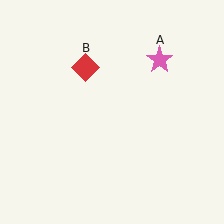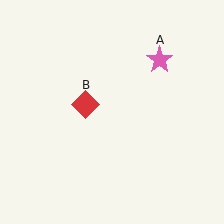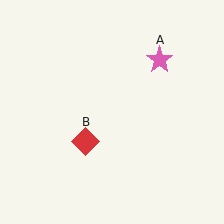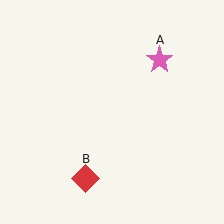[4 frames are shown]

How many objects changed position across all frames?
1 object changed position: red diamond (object B).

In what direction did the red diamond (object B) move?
The red diamond (object B) moved down.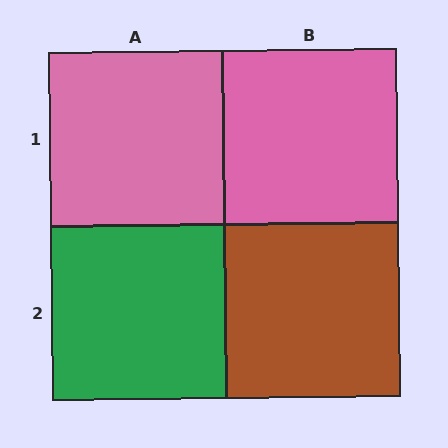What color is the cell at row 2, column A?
Green.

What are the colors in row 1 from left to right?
Pink, pink.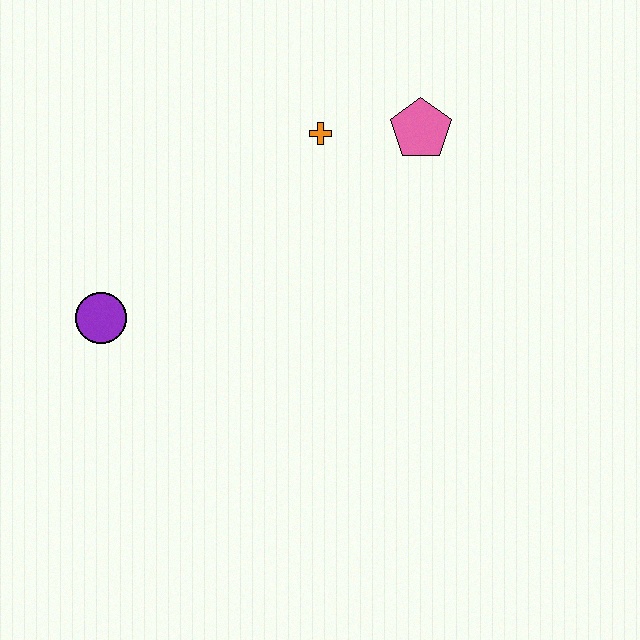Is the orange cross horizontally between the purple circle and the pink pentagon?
Yes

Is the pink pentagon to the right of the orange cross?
Yes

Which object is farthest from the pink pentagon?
The purple circle is farthest from the pink pentagon.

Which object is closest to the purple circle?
The orange cross is closest to the purple circle.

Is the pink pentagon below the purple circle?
No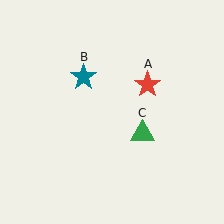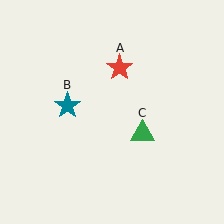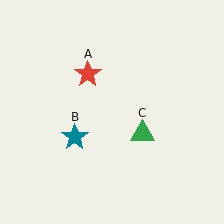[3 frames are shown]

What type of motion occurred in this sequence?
The red star (object A), teal star (object B) rotated counterclockwise around the center of the scene.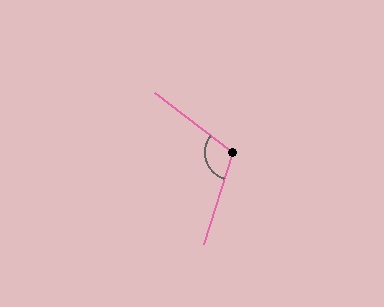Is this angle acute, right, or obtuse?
It is obtuse.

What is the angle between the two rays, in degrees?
Approximately 111 degrees.